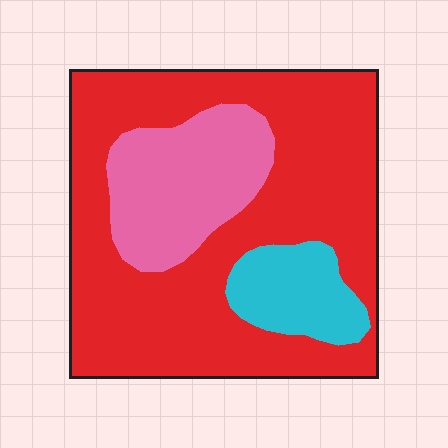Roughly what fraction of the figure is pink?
Pink takes up about one fifth (1/5) of the figure.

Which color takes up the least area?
Cyan, at roughly 10%.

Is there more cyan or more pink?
Pink.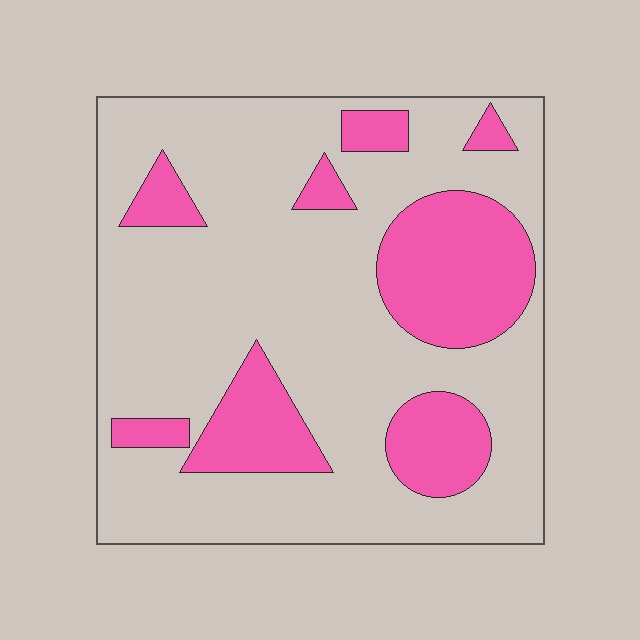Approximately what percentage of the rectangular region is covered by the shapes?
Approximately 25%.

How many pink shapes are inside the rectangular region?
8.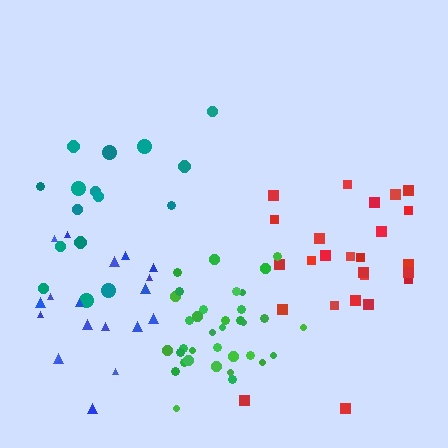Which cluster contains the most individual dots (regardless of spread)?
Green (35).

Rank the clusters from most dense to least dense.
green, blue, red, teal.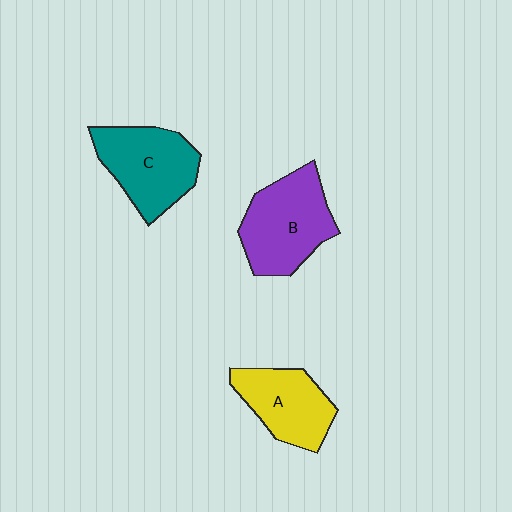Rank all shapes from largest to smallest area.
From largest to smallest: B (purple), C (teal), A (yellow).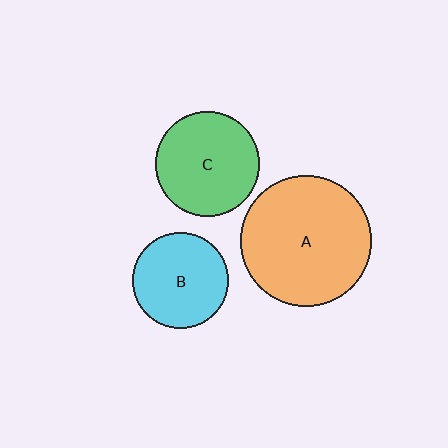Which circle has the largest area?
Circle A (orange).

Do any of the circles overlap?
No, none of the circles overlap.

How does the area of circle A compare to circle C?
Approximately 1.6 times.